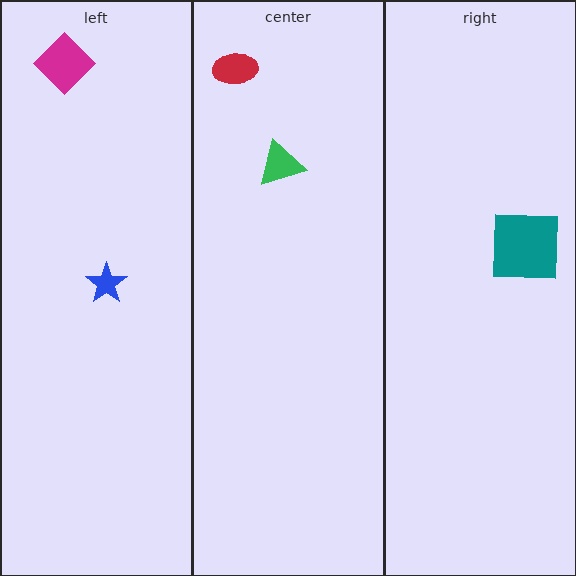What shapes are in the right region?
The teal square.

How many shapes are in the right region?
1.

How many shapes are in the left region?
2.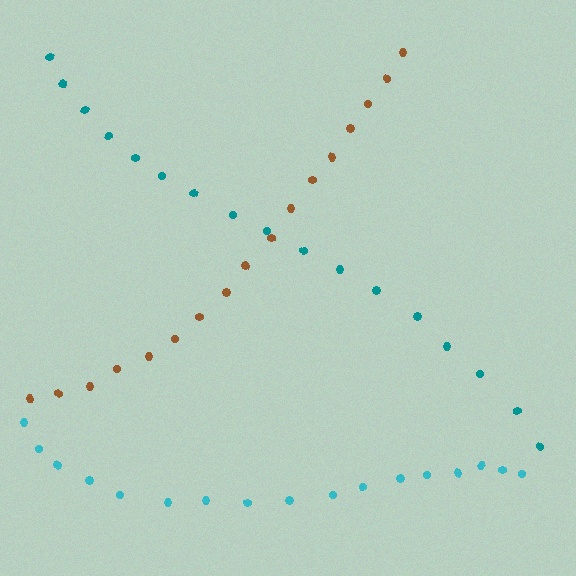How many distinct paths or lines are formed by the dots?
There are 3 distinct paths.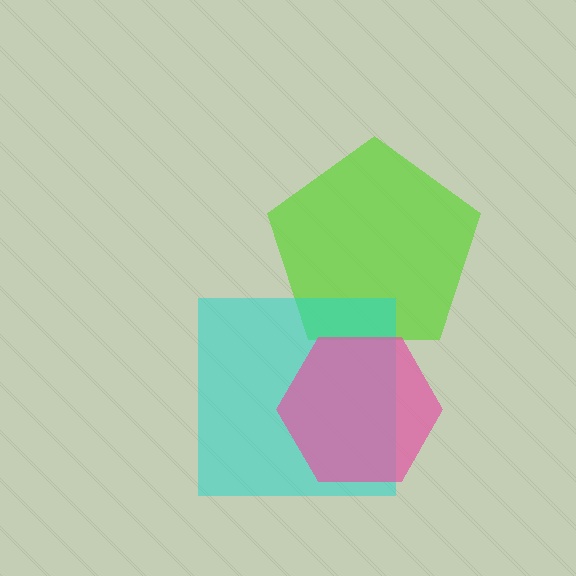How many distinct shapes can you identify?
There are 3 distinct shapes: a lime pentagon, a cyan square, a pink hexagon.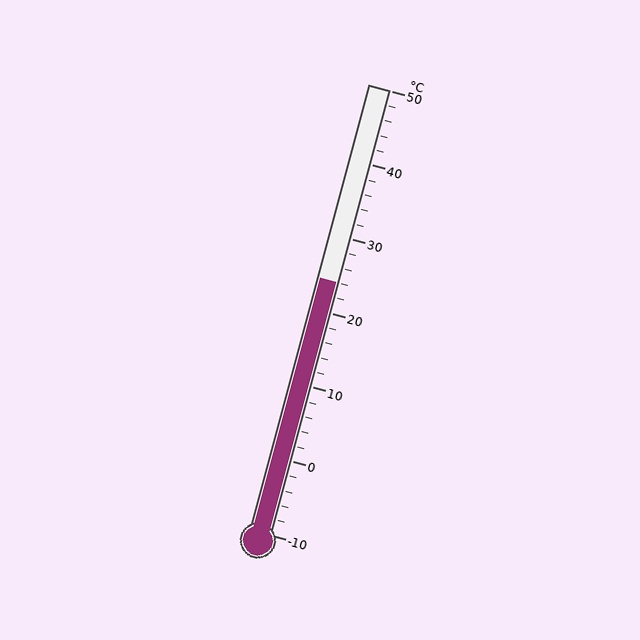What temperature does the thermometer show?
The thermometer shows approximately 24°C.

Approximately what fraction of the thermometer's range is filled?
The thermometer is filled to approximately 55% of its range.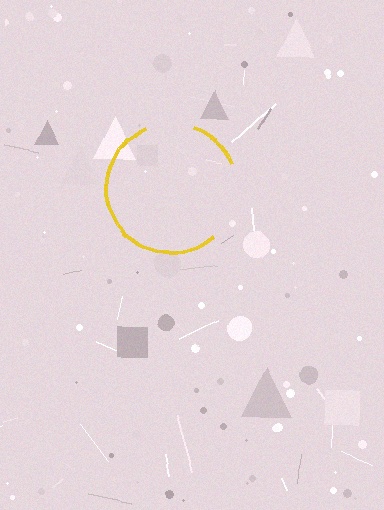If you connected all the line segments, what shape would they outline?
They would outline a circle.